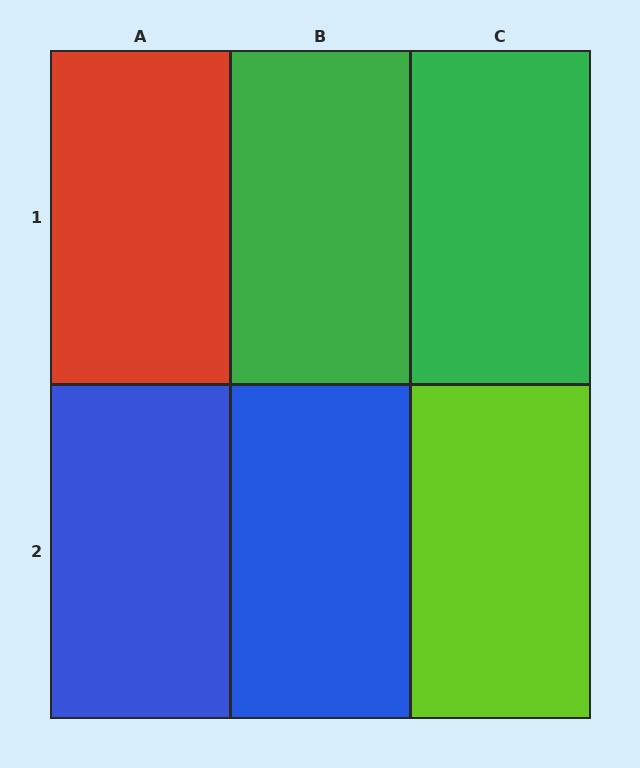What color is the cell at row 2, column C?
Lime.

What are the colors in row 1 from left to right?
Red, green, green.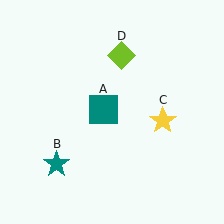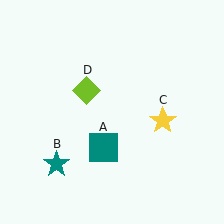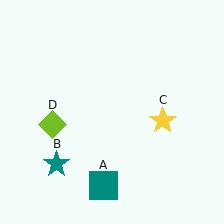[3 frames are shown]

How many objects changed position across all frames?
2 objects changed position: teal square (object A), lime diamond (object D).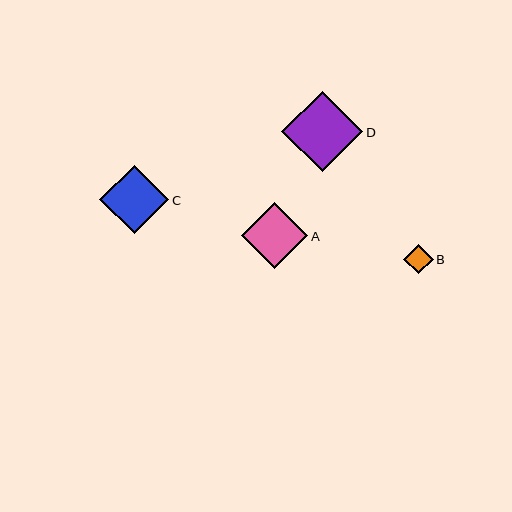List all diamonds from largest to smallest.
From largest to smallest: D, C, A, B.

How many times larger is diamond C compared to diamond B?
Diamond C is approximately 2.3 times the size of diamond B.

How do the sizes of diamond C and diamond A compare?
Diamond C and diamond A are approximately the same size.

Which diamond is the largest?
Diamond D is the largest with a size of approximately 81 pixels.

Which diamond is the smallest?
Diamond B is the smallest with a size of approximately 29 pixels.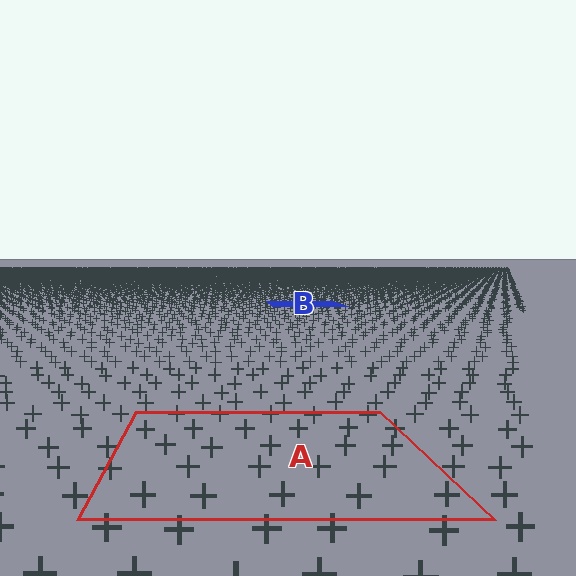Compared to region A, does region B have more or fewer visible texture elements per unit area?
Region B has more texture elements per unit area — they are packed more densely because it is farther away.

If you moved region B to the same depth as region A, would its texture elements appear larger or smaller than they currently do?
They would appear larger. At a closer depth, the same texture elements are projected at a bigger on-screen size.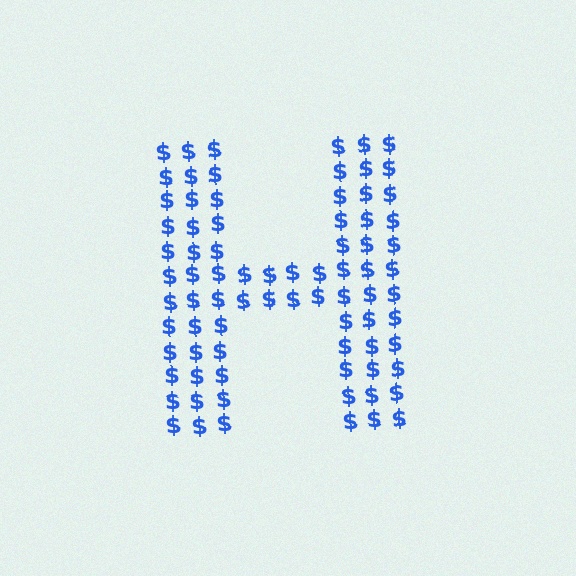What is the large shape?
The large shape is the letter H.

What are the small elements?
The small elements are dollar signs.